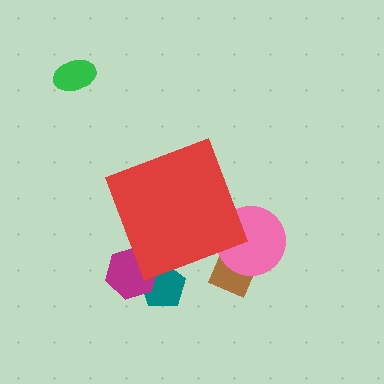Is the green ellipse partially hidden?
No, the green ellipse is fully visible.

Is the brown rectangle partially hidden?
Yes, the brown rectangle is partially hidden behind the red diamond.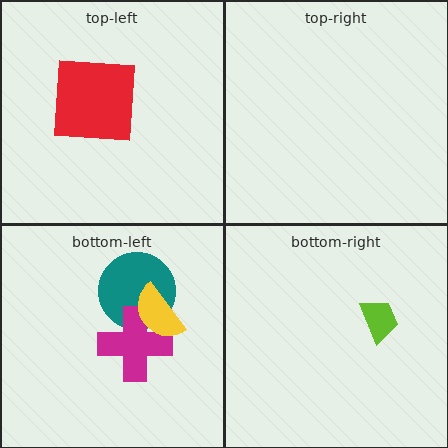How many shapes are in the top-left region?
1.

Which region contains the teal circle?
The bottom-left region.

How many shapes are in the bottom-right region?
1.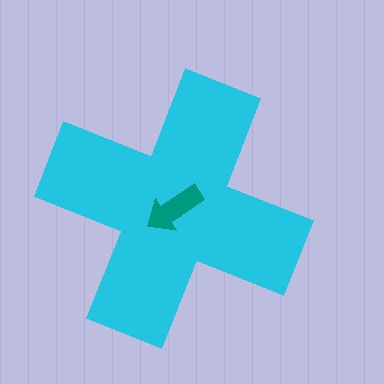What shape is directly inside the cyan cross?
The teal arrow.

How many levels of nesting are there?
2.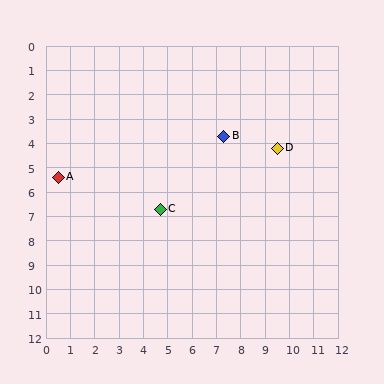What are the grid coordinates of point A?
Point A is at approximately (0.5, 5.4).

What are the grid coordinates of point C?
Point C is at approximately (4.7, 6.7).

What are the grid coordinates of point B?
Point B is at approximately (7.3, 3.7).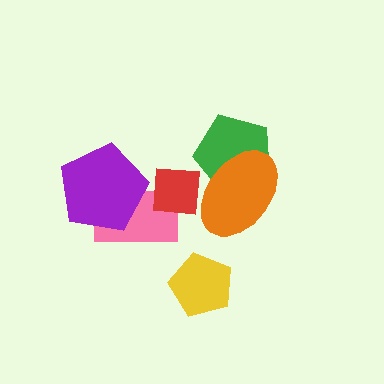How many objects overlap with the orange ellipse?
2 objects overlap with the orange ellipse.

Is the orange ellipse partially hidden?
Yes, it is partially covered by another shape.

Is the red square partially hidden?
No, no other shape covers it.